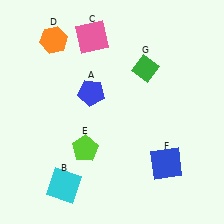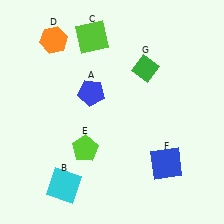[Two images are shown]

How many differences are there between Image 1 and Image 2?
There is 1 difference between the two images.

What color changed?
The square (C) changed from pink in Image 1 to lime in Image 2.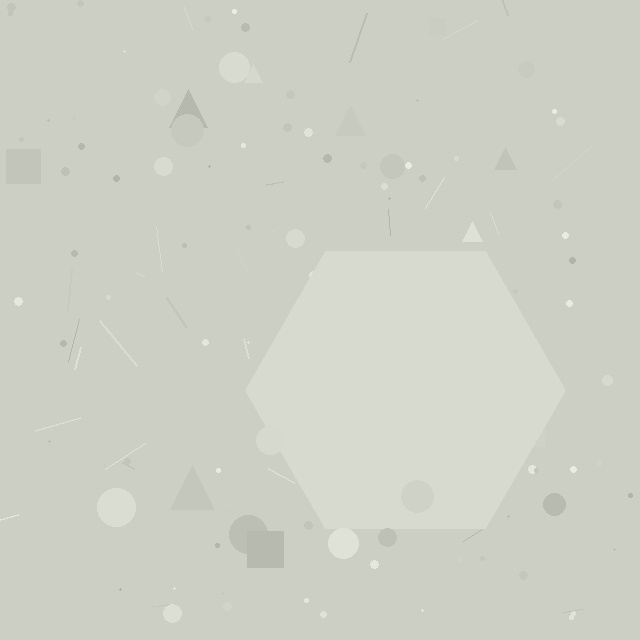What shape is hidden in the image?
A hexagon is hidden in the image.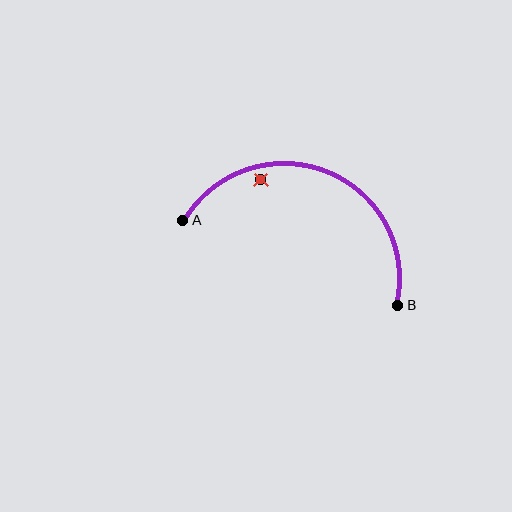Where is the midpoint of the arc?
The arc midpoint is the point on the curve farthest from the straight line joining A and B. It sits above that line.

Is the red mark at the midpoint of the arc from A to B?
No — the red mark does not lie on the arc at all. It sits slightly inside the curve.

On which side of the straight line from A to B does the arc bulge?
The arc bulges above the straight line connecting A and B.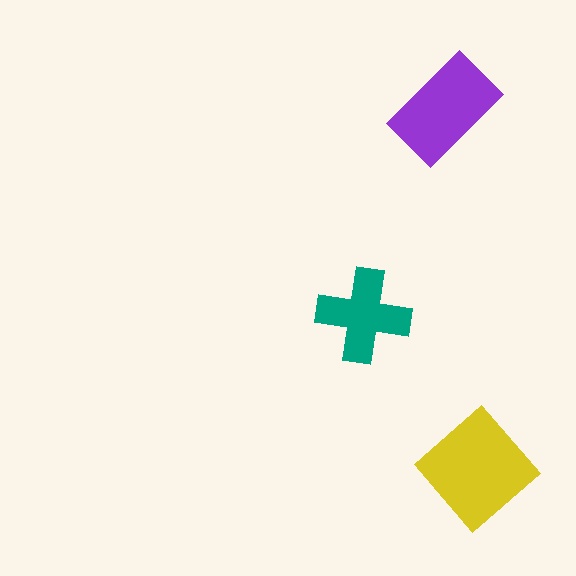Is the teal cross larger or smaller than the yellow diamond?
Smaller.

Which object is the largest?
The yellow diamond.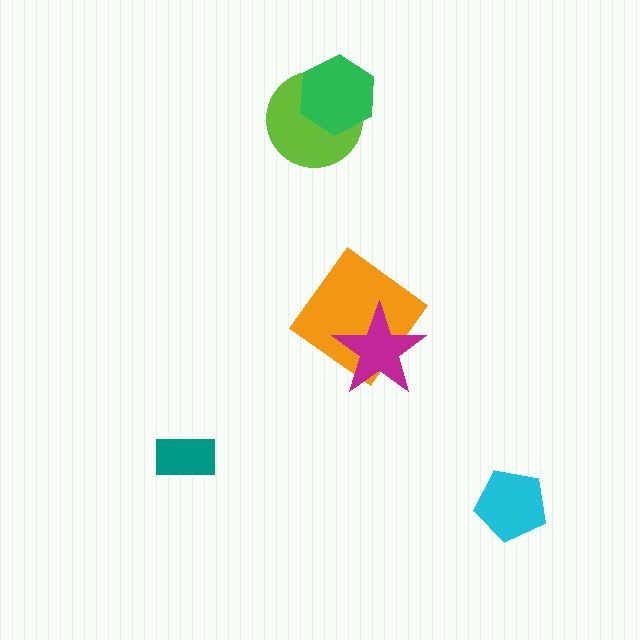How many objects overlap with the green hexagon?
1 object overlaps with the green hexagon.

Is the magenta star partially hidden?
No, no other shape covers it.